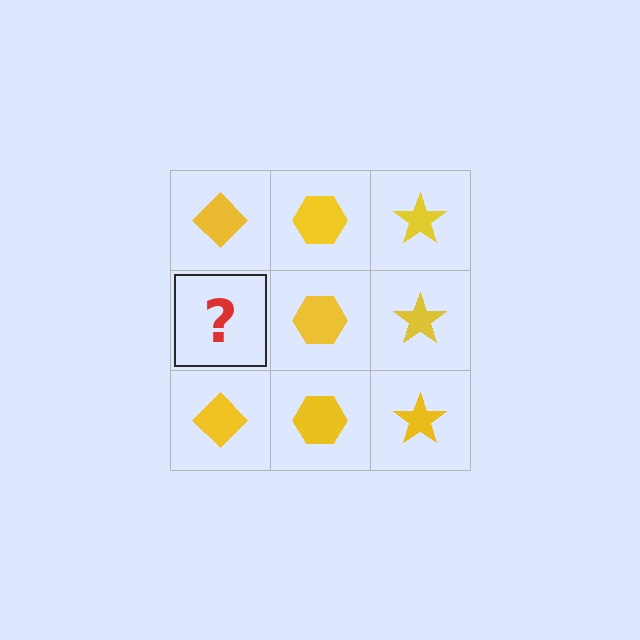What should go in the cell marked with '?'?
The missing cell should contain a yellow diamond.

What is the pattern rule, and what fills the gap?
The rule is that each column has a consistent shape. The gap should be filled with a yellow diamond.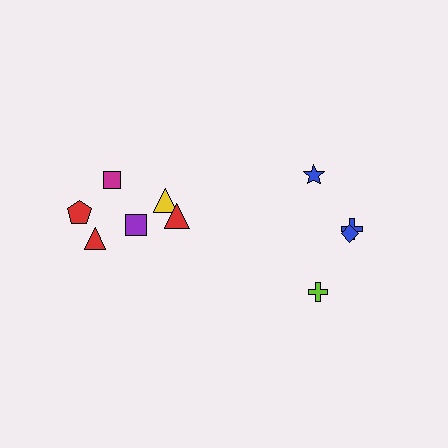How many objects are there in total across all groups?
There are 10 objects.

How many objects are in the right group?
There are 4 objects.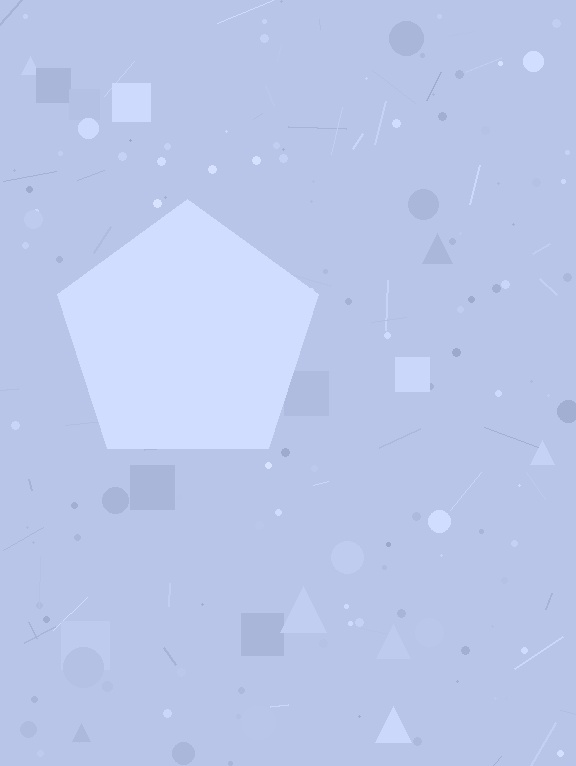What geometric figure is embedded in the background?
A pentagon is embedded in the background.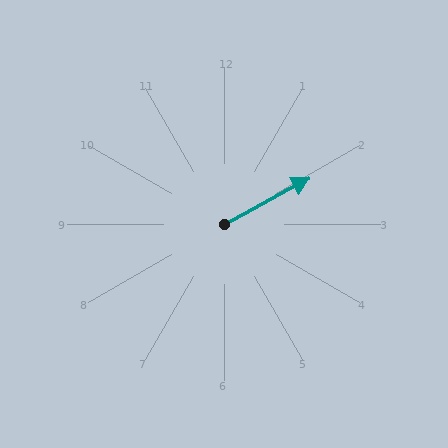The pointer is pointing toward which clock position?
Roughly 2 o'clock.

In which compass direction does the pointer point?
Northeast.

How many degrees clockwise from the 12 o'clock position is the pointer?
Approximately 61 degrees.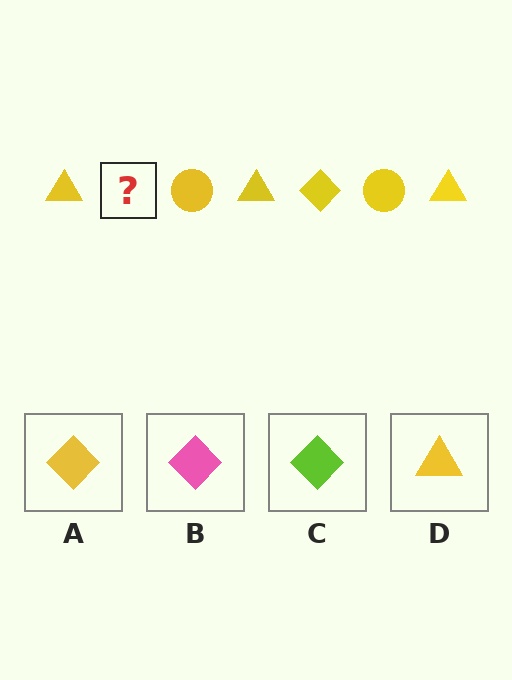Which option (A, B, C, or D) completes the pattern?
A.